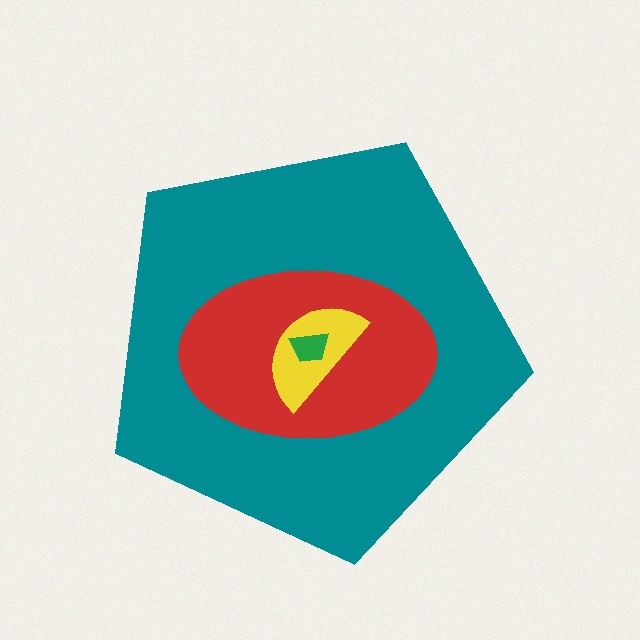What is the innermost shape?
The green trapezoid.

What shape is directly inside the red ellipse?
The yellow semicircle.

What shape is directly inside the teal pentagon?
The red ellipse.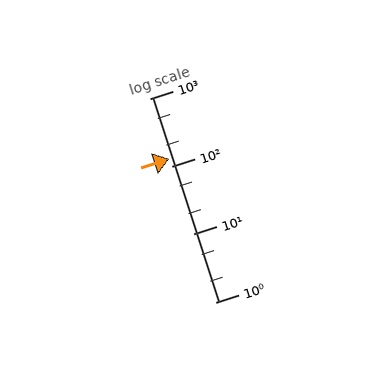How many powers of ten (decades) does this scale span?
The scale spans 3 decades, from 1 to 1000.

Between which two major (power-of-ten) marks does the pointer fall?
The pointer is between 100 and 1000.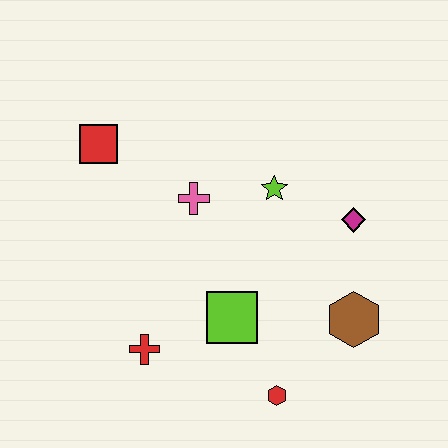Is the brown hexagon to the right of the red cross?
Yes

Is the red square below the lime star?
No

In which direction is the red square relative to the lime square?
The red square is above the lime square.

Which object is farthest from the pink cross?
The red hexagon is farthest from the pink cross.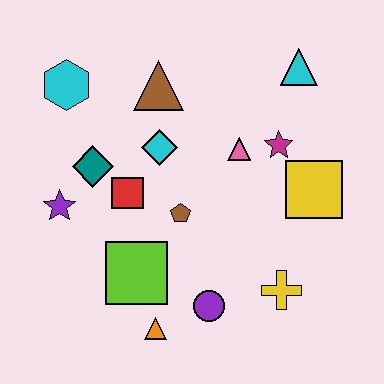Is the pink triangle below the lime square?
No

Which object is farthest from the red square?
The cyan triangle is farthest from the red square.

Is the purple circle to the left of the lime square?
No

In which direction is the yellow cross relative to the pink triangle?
The yellow cross is below the pink triangle.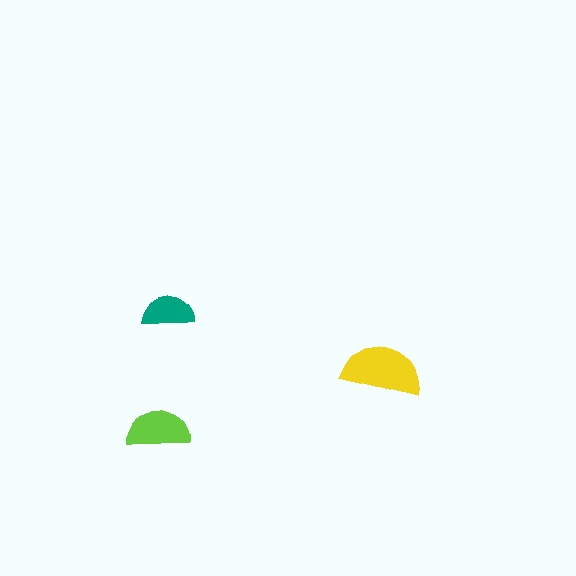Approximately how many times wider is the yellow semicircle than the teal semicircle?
About 1.5 times wider.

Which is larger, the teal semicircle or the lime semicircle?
The lime one.